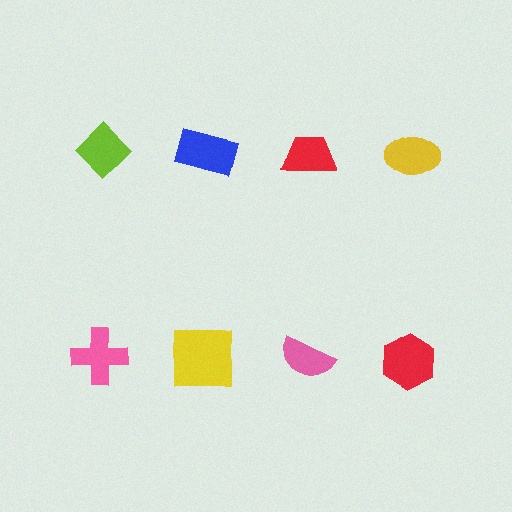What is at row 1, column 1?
A lime diamond.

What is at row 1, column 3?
A red trapezoid.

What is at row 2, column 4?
A red hexagon.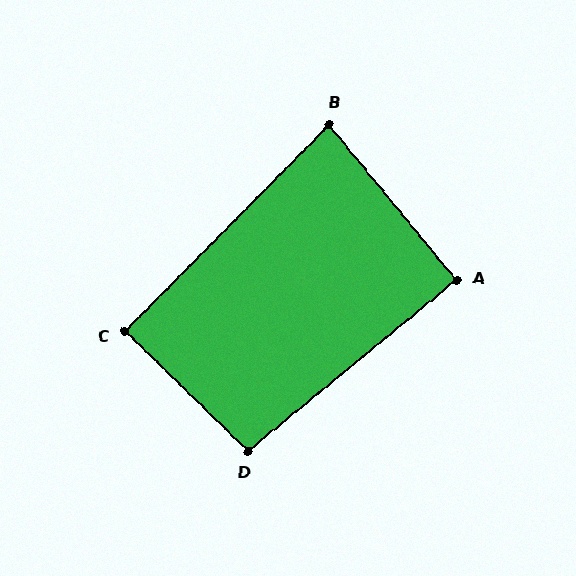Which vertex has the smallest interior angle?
B, at approximately 84 degrees.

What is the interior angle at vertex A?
Approximately 90 degrees (approximately right).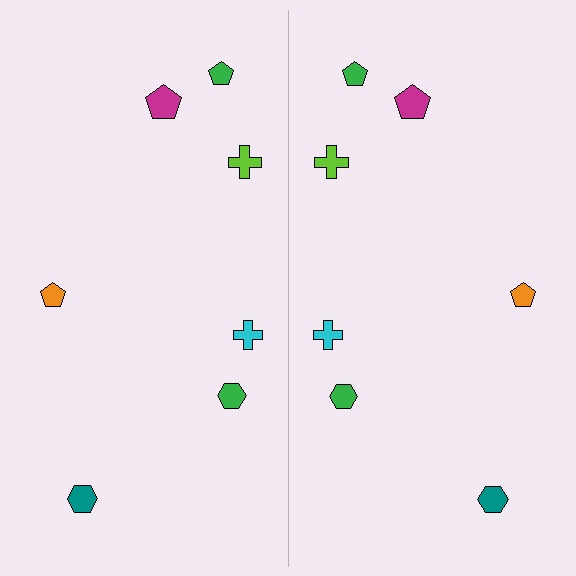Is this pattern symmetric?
Yes, this pattern has bilateral (reflection) symmetry.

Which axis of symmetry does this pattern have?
The pattern has a vertical axis of symmetry running through the center of the image.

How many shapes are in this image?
There are 14 shapes in this image.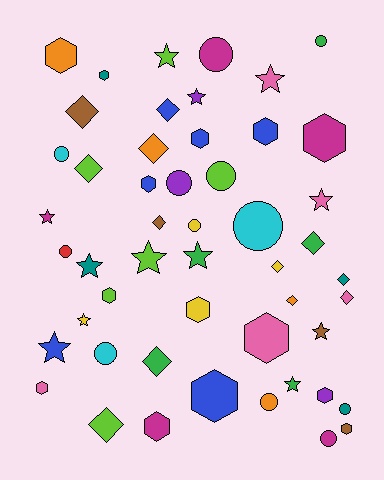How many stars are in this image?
There are 12 stars.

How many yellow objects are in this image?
There are 4 yellow objects.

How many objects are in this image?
There are 50 objects.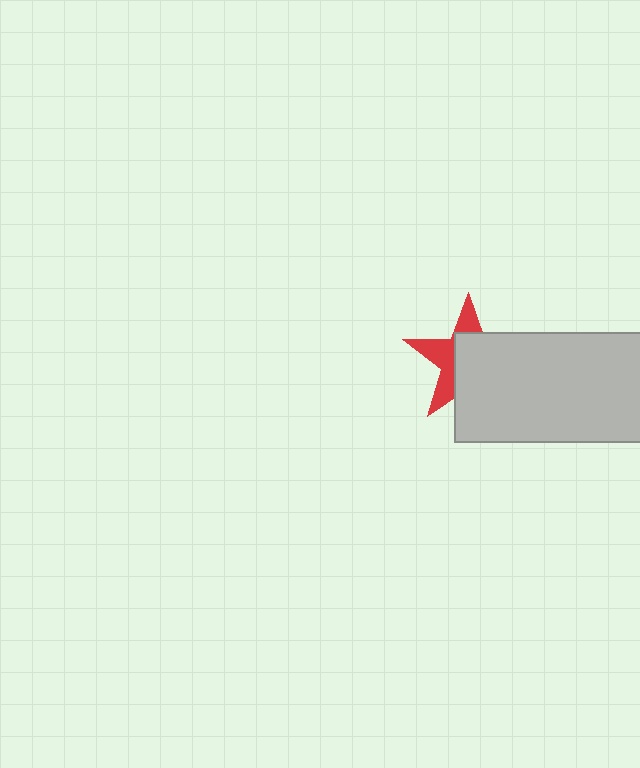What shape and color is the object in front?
The object in front is a light gray rectangle.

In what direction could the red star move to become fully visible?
The red star could move toward the upper-left. That would shift it out from behind the light gray rectangle entirely.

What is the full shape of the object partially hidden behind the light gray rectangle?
The partially hidden object is a red star.